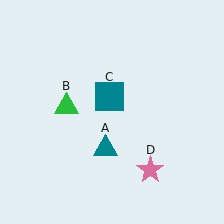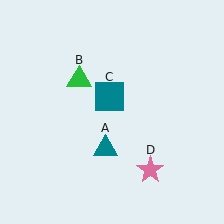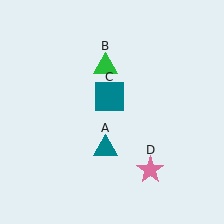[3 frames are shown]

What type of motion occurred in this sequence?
The green triangle (object B) rotated clockwise around the center of the scene.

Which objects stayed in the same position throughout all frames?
Teal triangle (object A) and teal square (object C) and pink star (object D) remained stationary.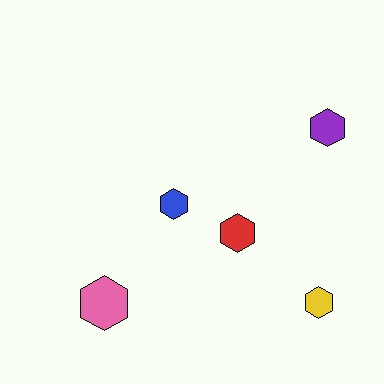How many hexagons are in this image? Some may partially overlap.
There are 5 hexagons.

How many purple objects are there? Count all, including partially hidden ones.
There is 1 purple object.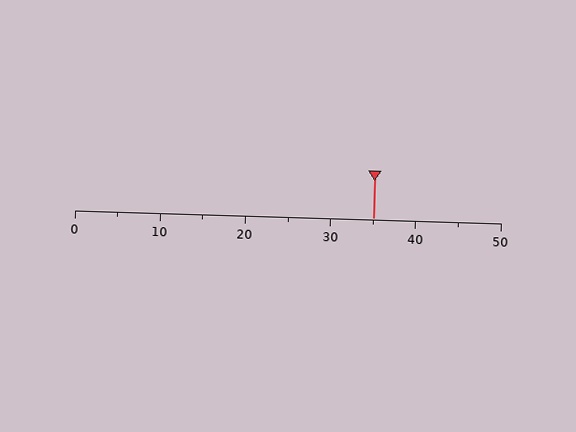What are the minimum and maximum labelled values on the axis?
The axis runs from 0 to 50.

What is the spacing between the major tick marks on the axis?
The major ticks are spaced 10 apart.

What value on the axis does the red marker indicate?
The marker indicates approximately 35.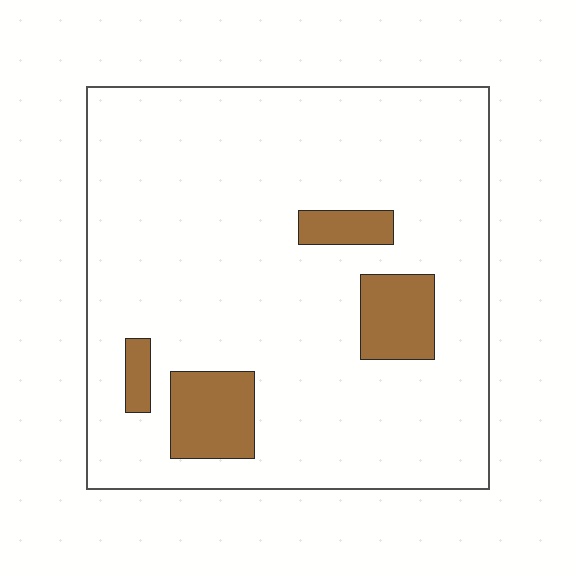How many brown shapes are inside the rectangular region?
4.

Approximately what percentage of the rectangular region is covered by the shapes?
Approximately 10%.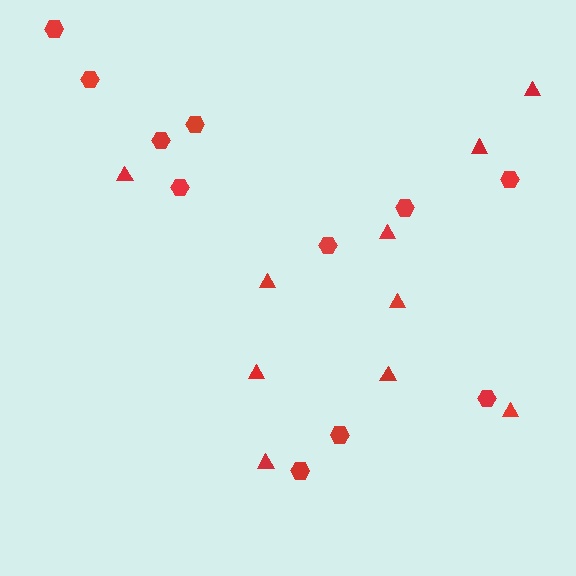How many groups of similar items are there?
There are 2 groups: one group of hexagons (11) and one group of triangles (10).